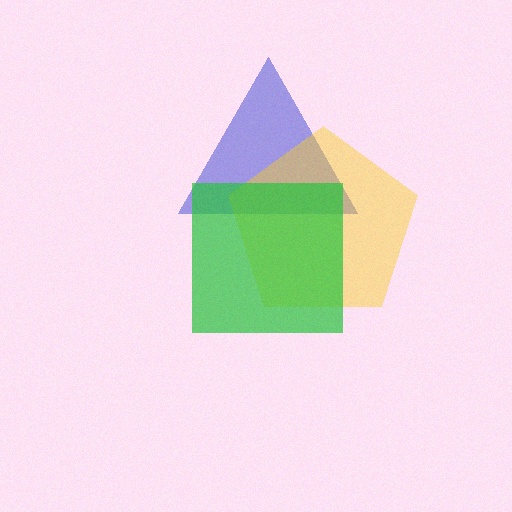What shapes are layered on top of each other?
The layered shapes are: a blue triangle, a yellow pentagon, a green square.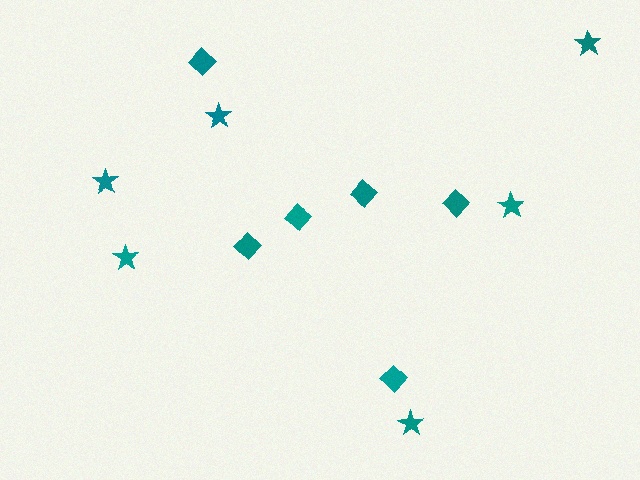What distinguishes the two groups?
There are 2 groups: one group of stars (6) and one group of diamonds (6).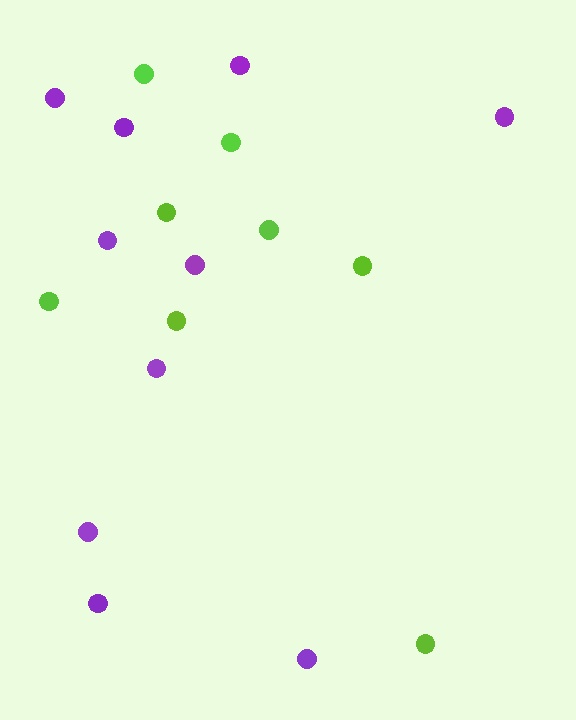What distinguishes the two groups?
There are 2 groups: one group of lime circles (8) and one group of purple circles (10).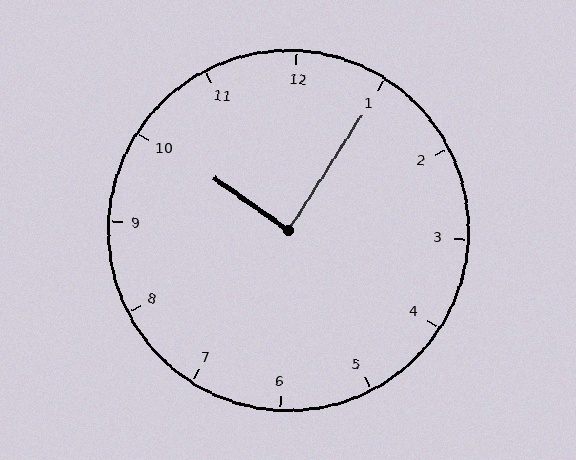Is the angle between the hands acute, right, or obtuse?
It is right.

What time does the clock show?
10:05.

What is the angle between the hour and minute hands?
Approximately 88 degrees.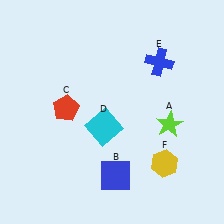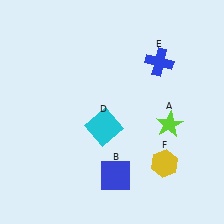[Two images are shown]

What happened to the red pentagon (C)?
The red pentagon (C) was removed in Image 2. It was in the top-left area of Image 1.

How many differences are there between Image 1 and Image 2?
There is 1 difference between the two images.